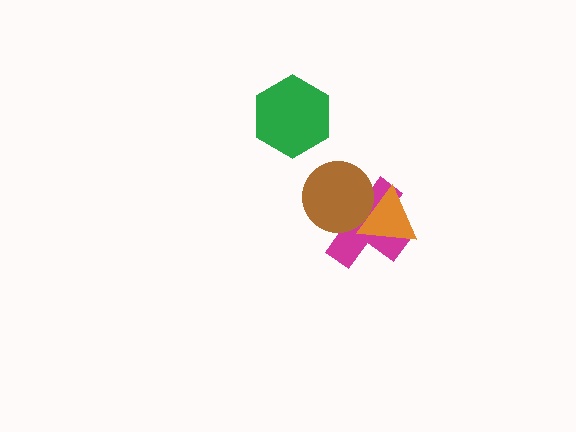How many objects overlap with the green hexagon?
0 objects overlap with the green hexagon.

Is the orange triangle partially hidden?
Yes, it is partially covered by another shape.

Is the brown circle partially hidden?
No, no other shape covers it.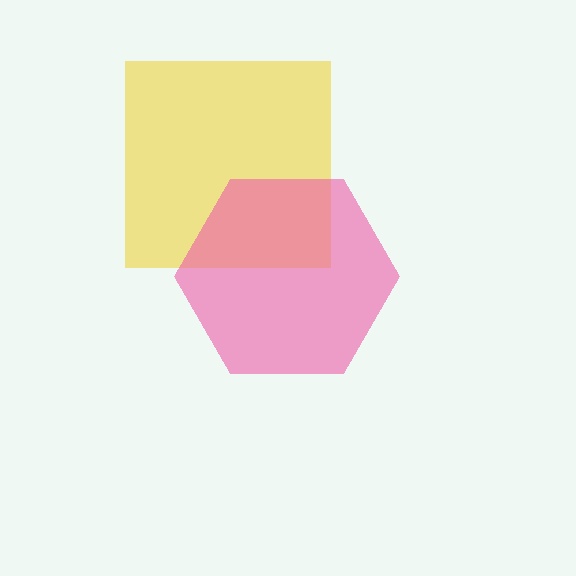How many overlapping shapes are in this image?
There are 2 overlapping shapes in the image.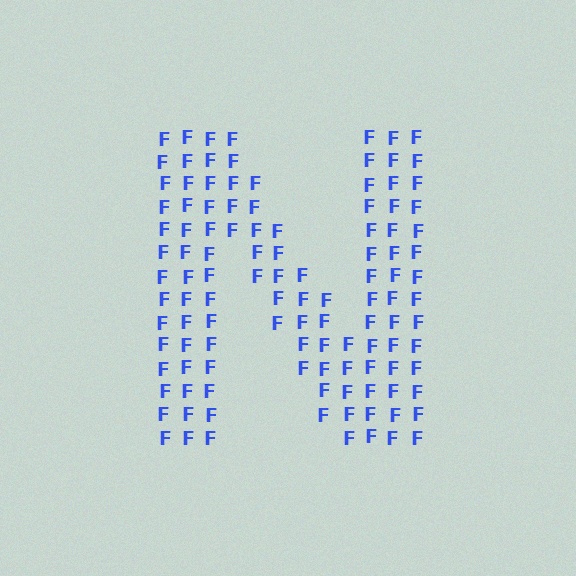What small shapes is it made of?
It is made of small letter F's.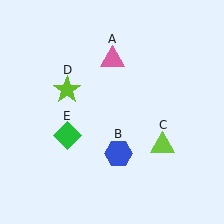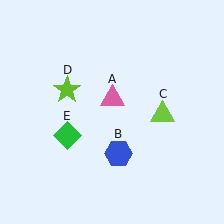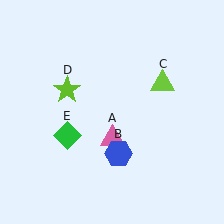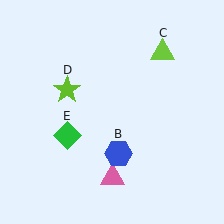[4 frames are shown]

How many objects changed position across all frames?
2 objects changed position: pink triangle (object A), lime triangle (object C).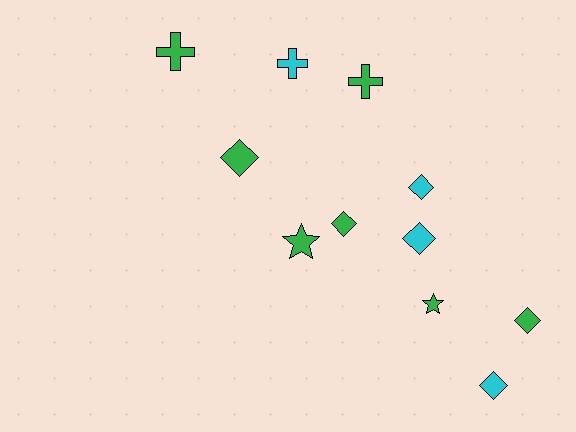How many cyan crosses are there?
There is 1 cyan cross.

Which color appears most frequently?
Green, with 7 objects.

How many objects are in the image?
There are 11 objects.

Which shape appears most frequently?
Diamond, with 6 objects.